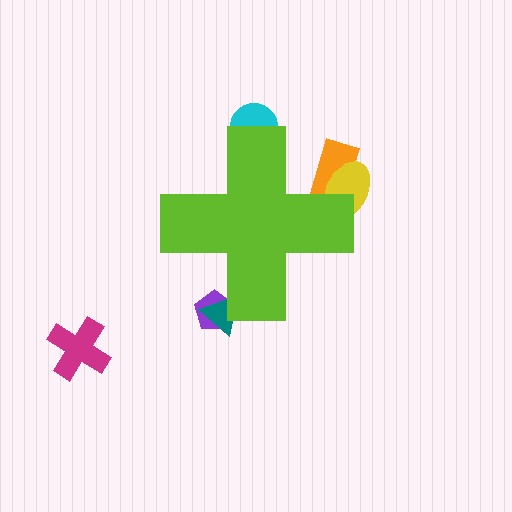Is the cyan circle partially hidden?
Yes, the cyan circle is partially hidden behind the lime cross.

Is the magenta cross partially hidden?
No, the magenta cross is fully visible.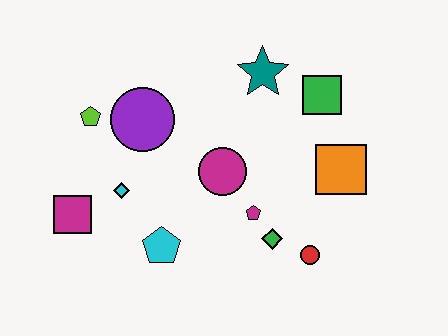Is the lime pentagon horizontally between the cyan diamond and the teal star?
No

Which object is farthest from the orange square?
The magenta square is farthest from the orange square.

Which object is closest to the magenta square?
The cyan diamond is closest to the magenta square.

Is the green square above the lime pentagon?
Yes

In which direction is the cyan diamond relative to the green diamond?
The cyan diamond is to the left of the green diamond.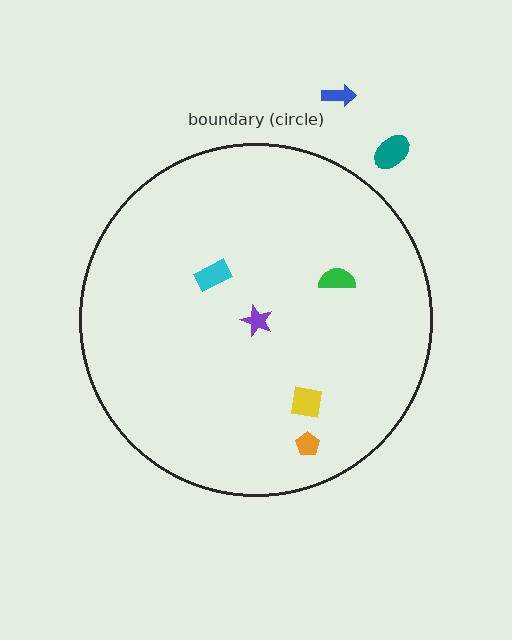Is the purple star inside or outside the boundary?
Inside.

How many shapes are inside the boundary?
5 inside, 2 outside.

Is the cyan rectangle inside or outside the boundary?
Inside.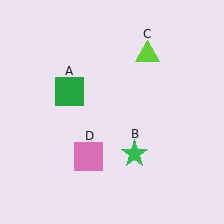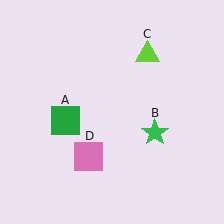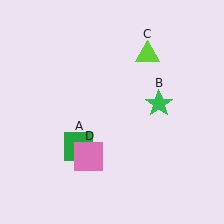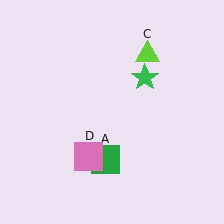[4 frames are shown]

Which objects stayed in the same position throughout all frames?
Lime triangle (object C) and pink square (object D) remained stationary.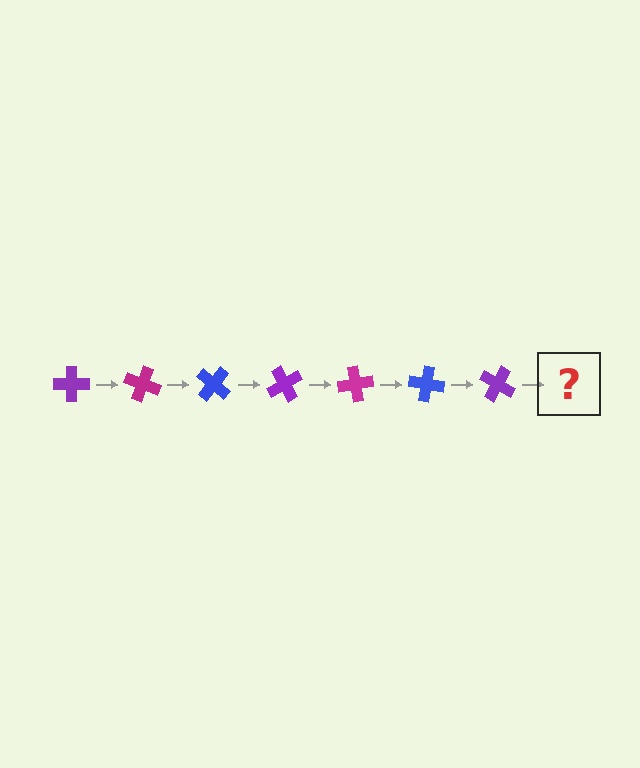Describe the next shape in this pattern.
It should be a magenta cross, rotated 140 degrees from the start.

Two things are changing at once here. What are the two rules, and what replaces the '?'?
The two rules are that it rotates 20 degrees each step and the color cycles through purple, magenta, and blue. The '?' should be a magenta cross, rotated 140 degrees from the start.